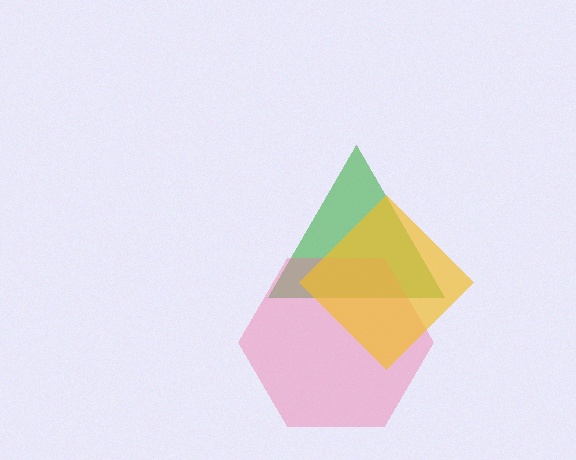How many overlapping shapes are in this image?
There are 3 overlapping shapes in the image.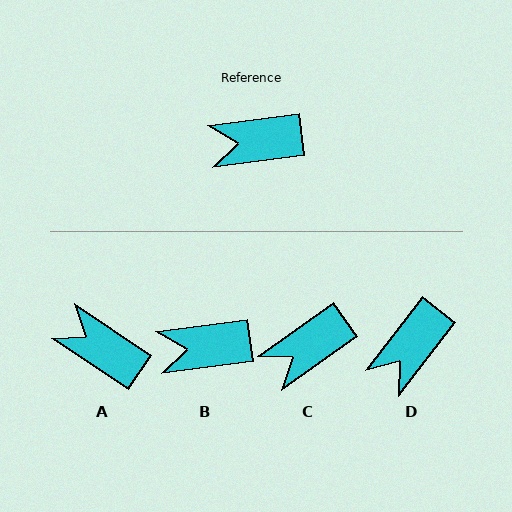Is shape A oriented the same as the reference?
No, it is off by about 41 degrees.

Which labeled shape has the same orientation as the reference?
B.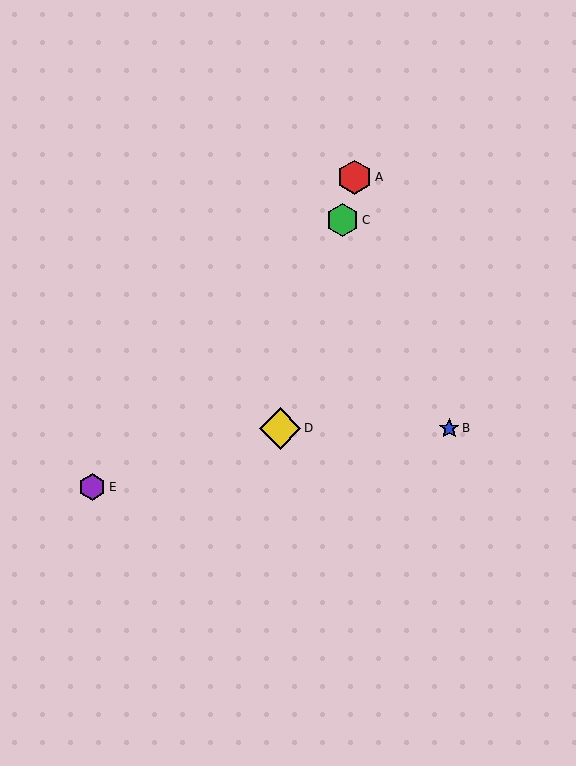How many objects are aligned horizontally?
2 objects (B, D) are aligned horizontally.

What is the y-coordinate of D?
Object D is at y≈429.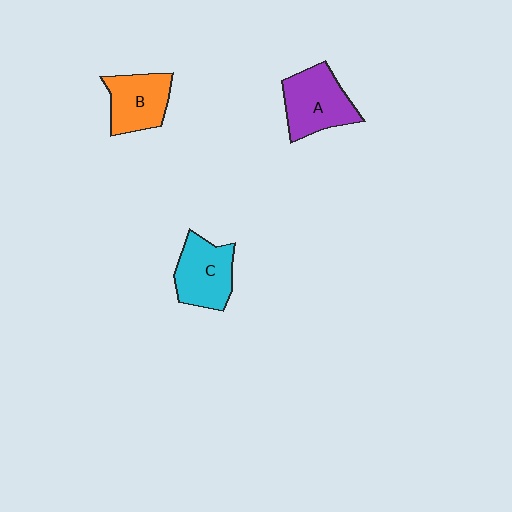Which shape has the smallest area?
Shape B (orange).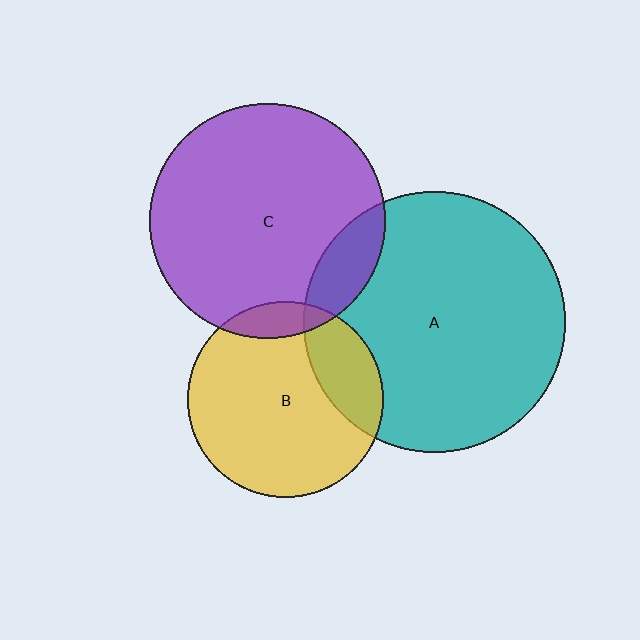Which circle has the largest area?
Circle A (teal).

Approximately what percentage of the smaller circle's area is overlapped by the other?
Approximately 10%.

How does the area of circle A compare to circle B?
Approximately 1.8 times.